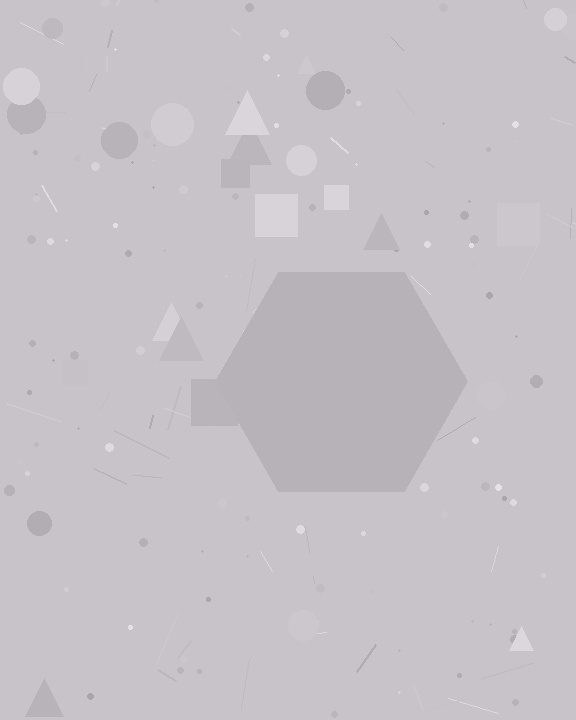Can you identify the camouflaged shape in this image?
The camouflaged shape is a hexagon.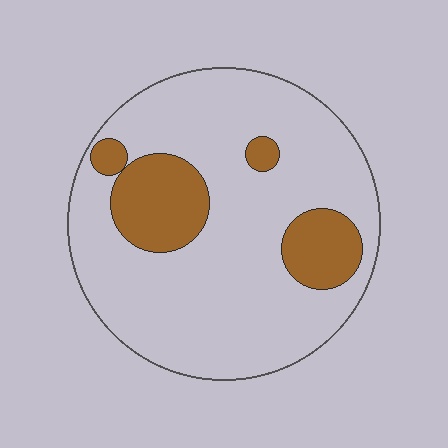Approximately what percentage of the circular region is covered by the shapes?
Approximately 20%.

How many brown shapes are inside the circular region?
4.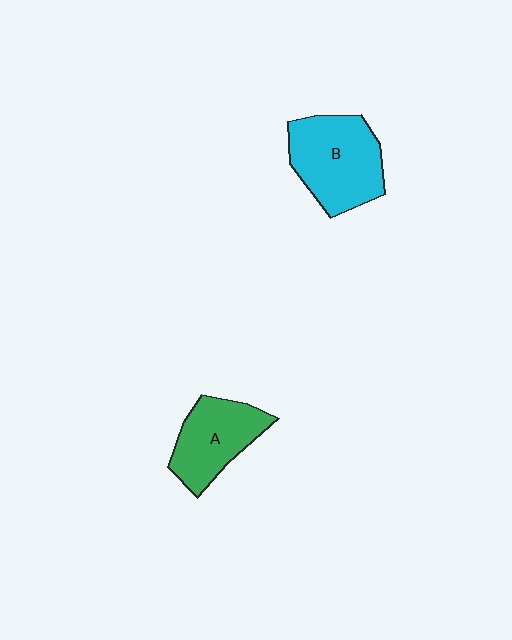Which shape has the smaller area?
Shape A (green).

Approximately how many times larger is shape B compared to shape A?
Approximately 1.3 times.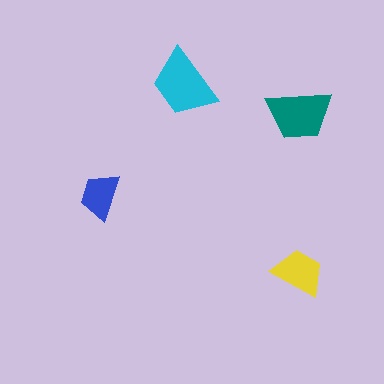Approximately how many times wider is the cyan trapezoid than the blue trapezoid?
About 1.5 times wider.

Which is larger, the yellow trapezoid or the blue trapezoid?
The yellow one.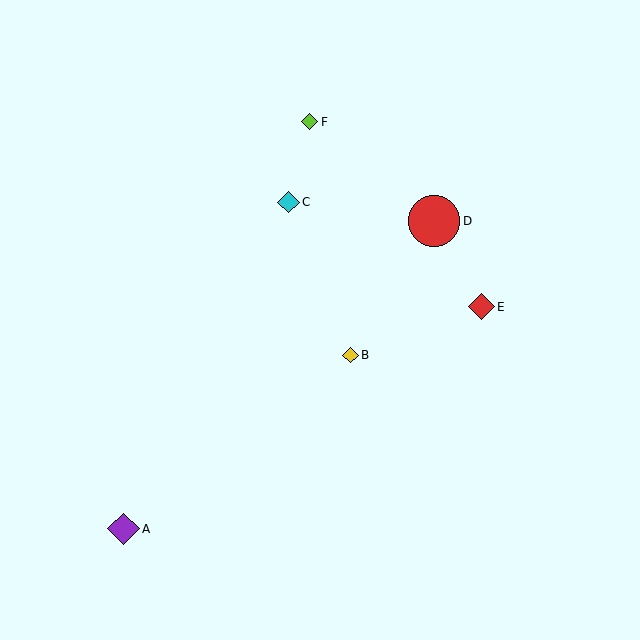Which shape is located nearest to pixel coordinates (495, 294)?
The red diamond (labeled E) at (481, 307) is nearest to that location.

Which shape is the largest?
The red circle (labeled D) is the largest.